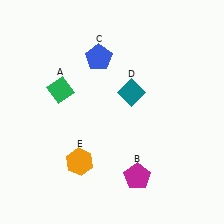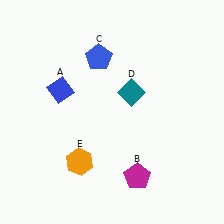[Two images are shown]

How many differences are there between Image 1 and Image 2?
There is 1 difference between the two images.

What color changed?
The diamond (A) changed from green in Image 1 to blue in Image 2.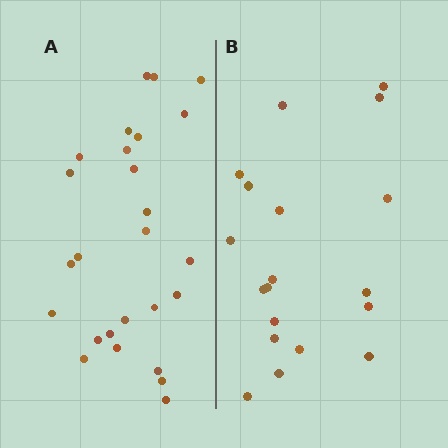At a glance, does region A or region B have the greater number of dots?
Region A (the left region) has more dots.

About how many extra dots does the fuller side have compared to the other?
Region A has roughly 8 or so more dots than region B.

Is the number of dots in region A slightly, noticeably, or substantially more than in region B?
Region A has noticeably more, but not dramatically so. The ratio is roughly 1.4 to 1.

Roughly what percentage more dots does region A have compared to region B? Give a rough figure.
About 35% more.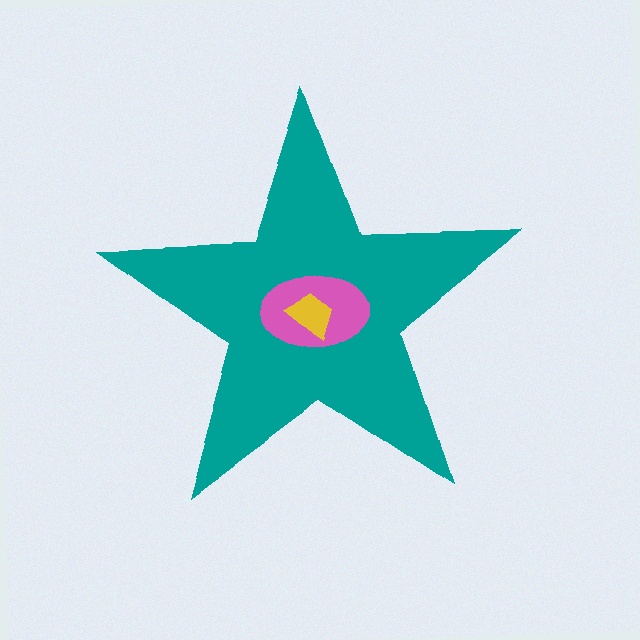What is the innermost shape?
The yellow trapezoid.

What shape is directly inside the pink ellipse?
The yellow trapezoid.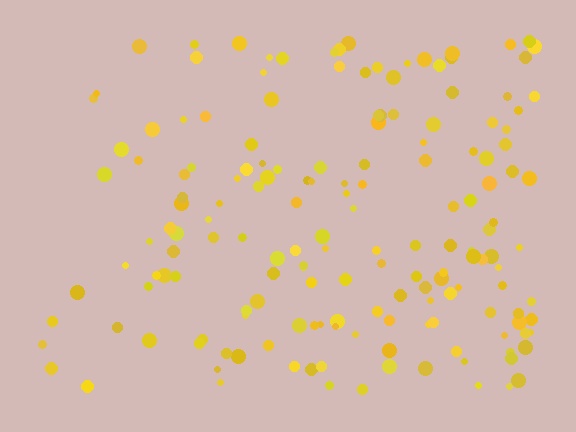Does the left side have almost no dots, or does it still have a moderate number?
Still a moderate number, just noticeably fewer than the right.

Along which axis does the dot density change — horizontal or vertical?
Horizontal.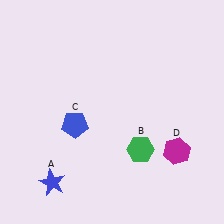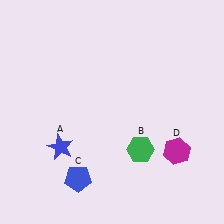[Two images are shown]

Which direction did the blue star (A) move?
The blue star (A) moved up.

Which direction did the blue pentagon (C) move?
The blue pentagon (C) moved down.